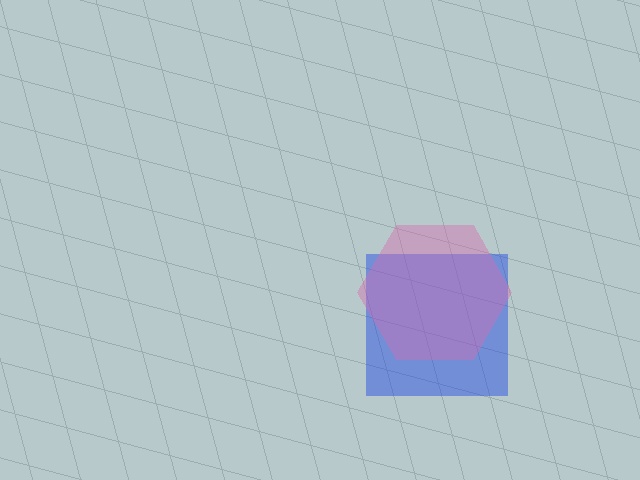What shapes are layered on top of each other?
The layered shapes are: a blue square, a pink hexagon.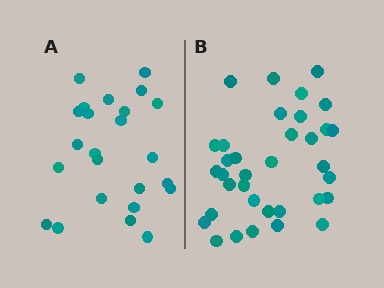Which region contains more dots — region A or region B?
Region B (the right region) has more dots.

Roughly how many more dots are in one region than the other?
Region B has roughly 12 or so more dots than region A.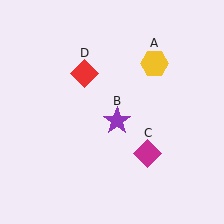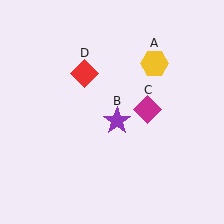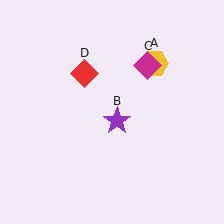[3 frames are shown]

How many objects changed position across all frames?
1 object changed position: magenta diamond (object C).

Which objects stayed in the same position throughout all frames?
Yellow hexagon (object A) and purple star (object B) and red diamond (object D) remained stationary.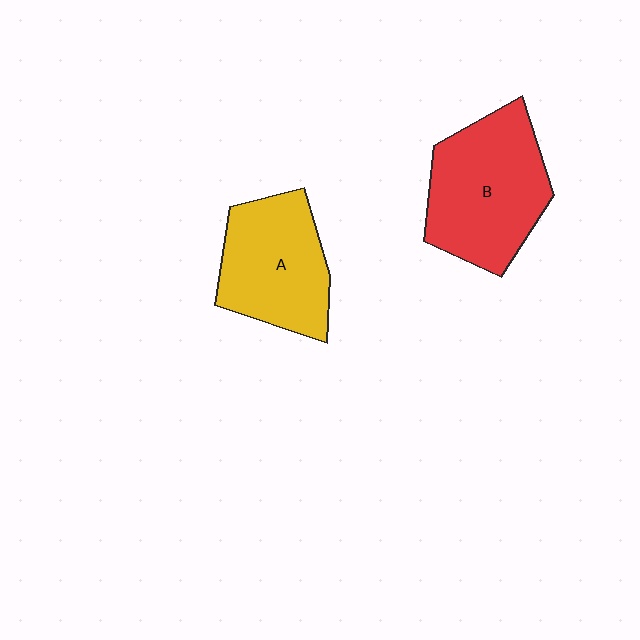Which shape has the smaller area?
Shape A (yellow).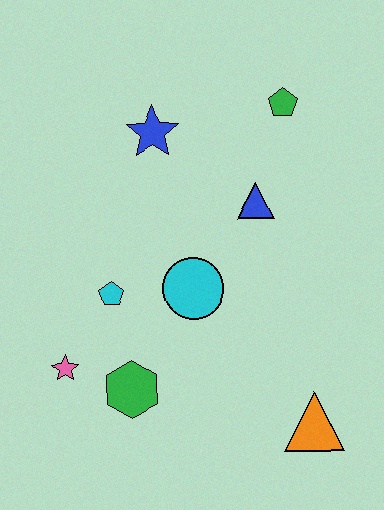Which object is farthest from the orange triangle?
The blue star is farthest from the orange triangle.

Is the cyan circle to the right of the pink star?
Yes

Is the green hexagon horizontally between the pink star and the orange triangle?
Yes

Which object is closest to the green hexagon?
The pink star is closest to the green hexagon.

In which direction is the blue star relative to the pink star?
The blue star is above the pink star.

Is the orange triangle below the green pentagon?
Yes